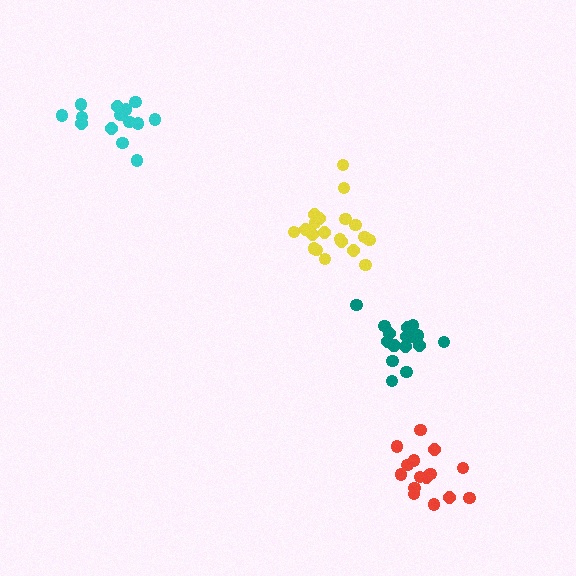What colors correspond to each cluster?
The clusters are colored: teal, red, yellow, cyan.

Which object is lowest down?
The red cluster is bottommost.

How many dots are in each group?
Group 1: 18 dots, Group 2: 15 dots, Group 3: 20 dots, Group 4: 14 dots (67 total).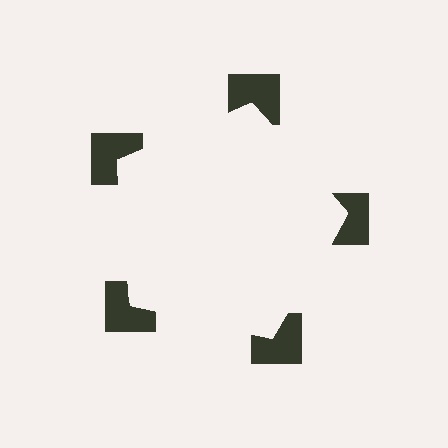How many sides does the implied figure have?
5 sides.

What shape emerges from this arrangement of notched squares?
An illusory pentagon — its edges are inferred from the aligned wedge cuts in the notched squares, not physically drawn.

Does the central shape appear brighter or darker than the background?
It typically appears slightly brighter than the background, even though no actual brightness change is drawn.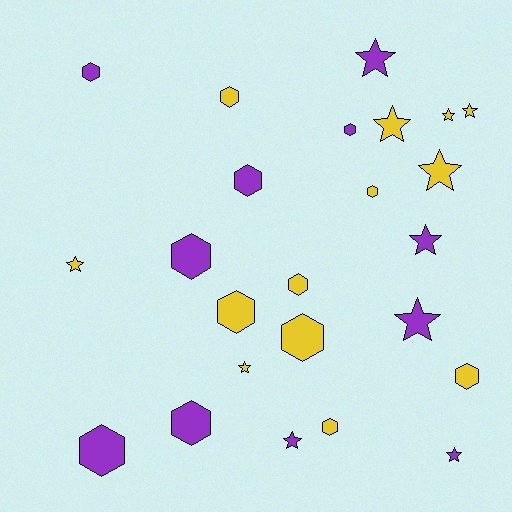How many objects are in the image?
There are 24 objects.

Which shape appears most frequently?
Hexagon, with 13 objects.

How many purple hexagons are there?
There are 6 purple hexagons.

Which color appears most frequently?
Yellow, with 13 objects.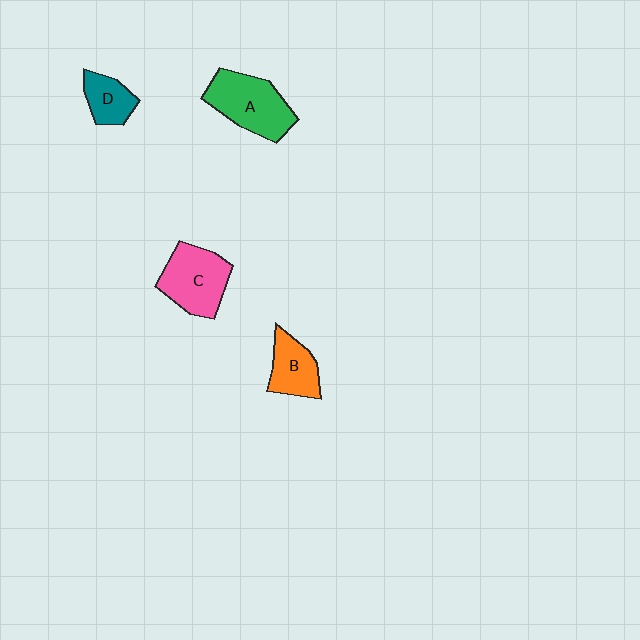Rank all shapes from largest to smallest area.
From largest to smallest: A (green), C (pink), B (orange), D (teal).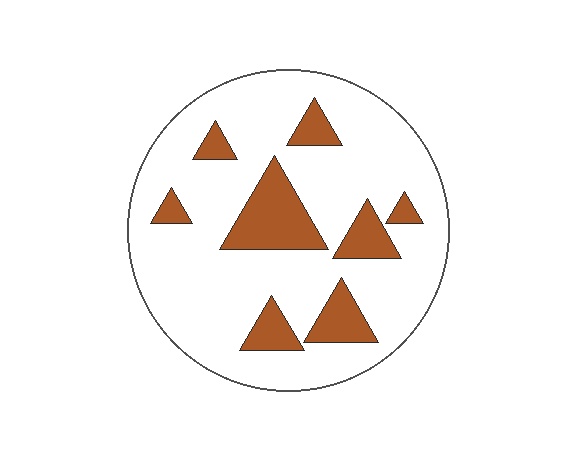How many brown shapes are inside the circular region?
8.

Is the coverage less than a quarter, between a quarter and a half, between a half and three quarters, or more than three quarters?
Less than a quarter.